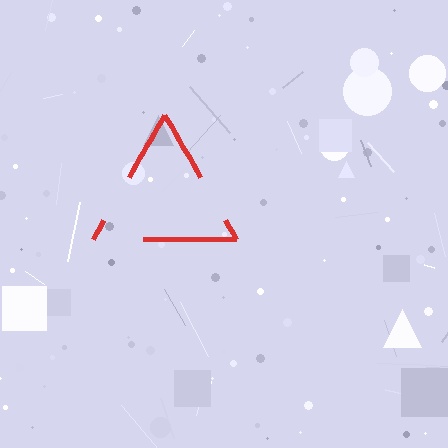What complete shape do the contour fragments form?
The contour fragments form a triangle.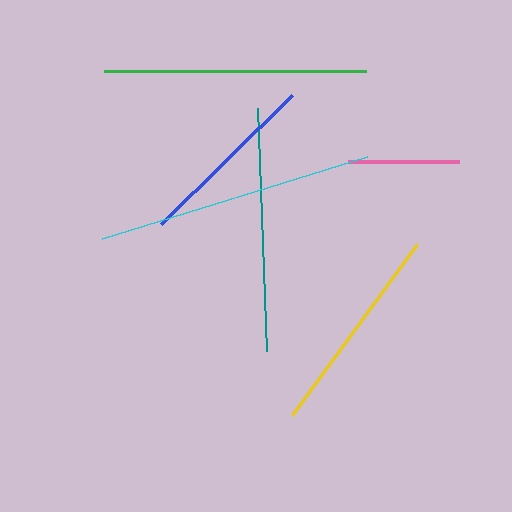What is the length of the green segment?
The green segment is approximately 262 pixels long.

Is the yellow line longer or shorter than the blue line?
The yellow line is longer than the blue line.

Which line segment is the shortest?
The pink line is the shortest at approximately 112 pixels.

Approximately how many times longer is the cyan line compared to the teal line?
The cyan line is approximately 1.1 times the length of the teal line.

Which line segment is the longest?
The cyan line is the longest at approximately 277 pixels.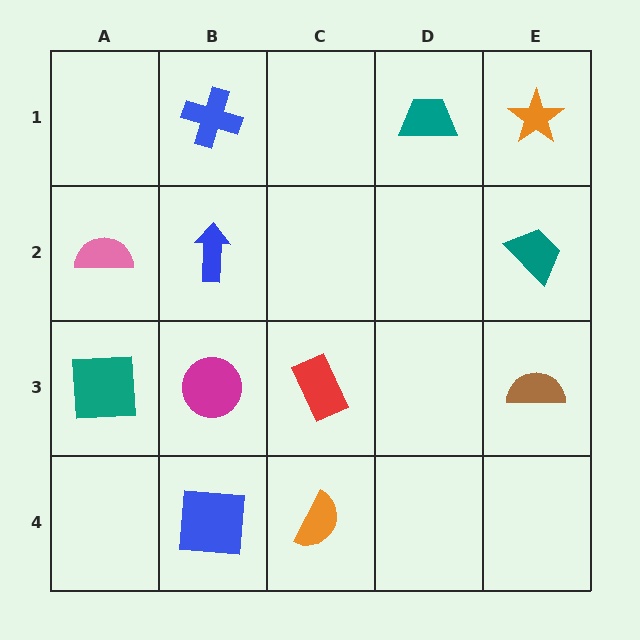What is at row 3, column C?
A red rectangle.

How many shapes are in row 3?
4 shapes.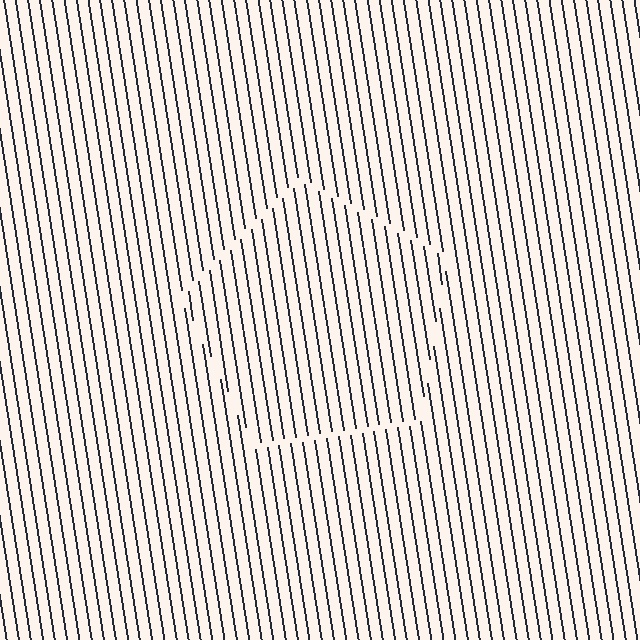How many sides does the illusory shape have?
5 sides — the line-ends trace a pentagon.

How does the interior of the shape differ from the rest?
The interior of the shape contains the same grating, shifted by half a period — the contour is defined by the phase discontinuity where line-ends from the inner and outer gratings abut.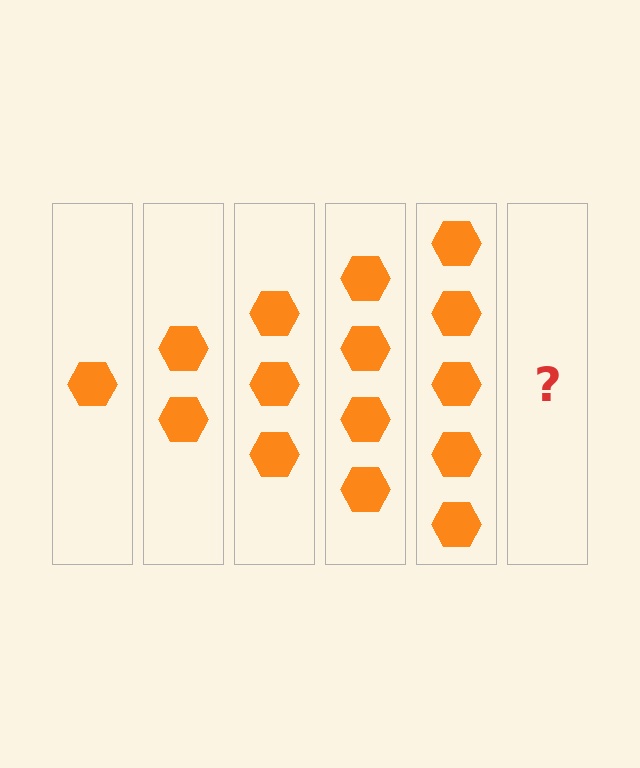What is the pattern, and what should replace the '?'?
The pattern is that each step adds one more hexagon. The '?' should be 6 hexagons.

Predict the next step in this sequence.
The next step is 6 hexagons.